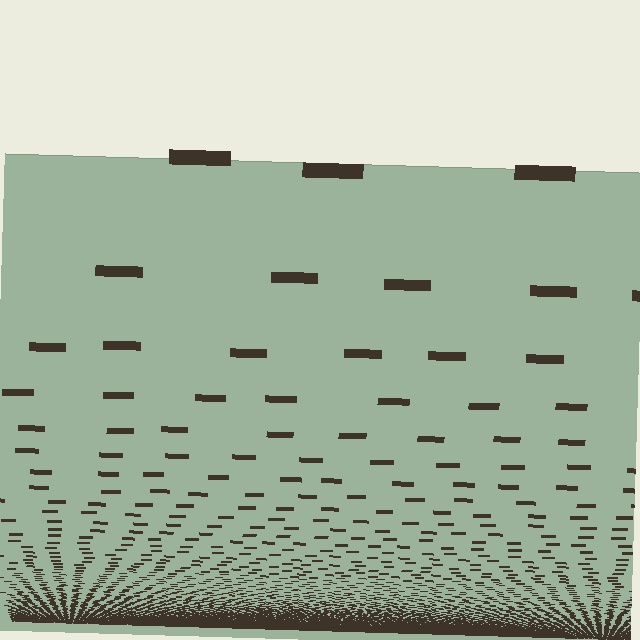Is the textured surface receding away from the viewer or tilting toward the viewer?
The surface appears to tilt toward the viewer. Texture elements get larger and sparser toward the top.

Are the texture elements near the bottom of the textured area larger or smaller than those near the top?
Smaller. The gradient is inverted — elements near the bottom are smaller and denser.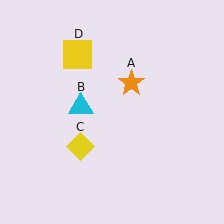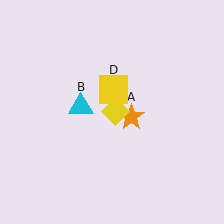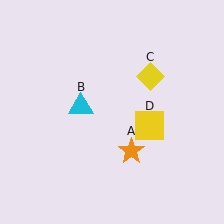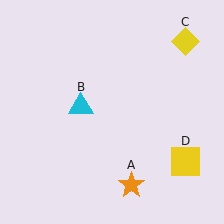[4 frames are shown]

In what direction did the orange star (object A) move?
The orange star (object A) moved down.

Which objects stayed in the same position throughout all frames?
Cyan triangle (object B) remained stationary.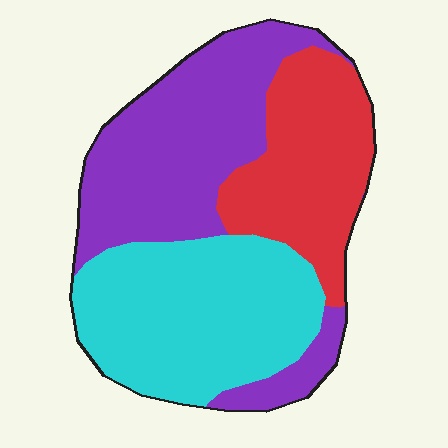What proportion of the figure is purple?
Purple takes up about three eighths (3/8) of the figure.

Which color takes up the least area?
Red, at roughly 25%.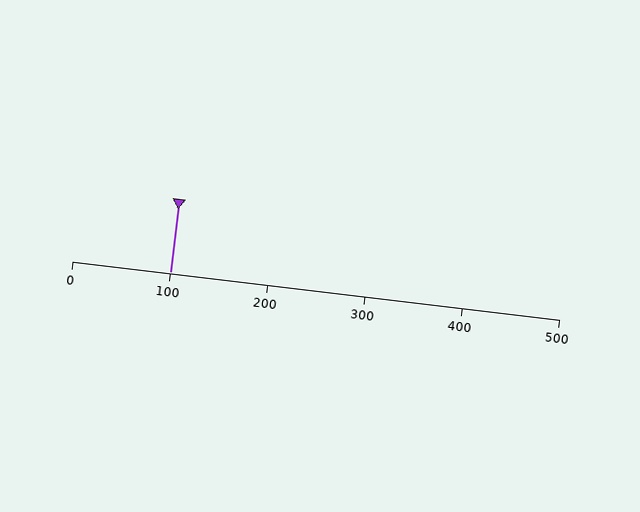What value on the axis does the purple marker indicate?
The marker indicates approximately 100.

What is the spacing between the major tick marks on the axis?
The major ticks are spaced 100 apart.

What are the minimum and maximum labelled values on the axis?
The axis runs from 0 to 500.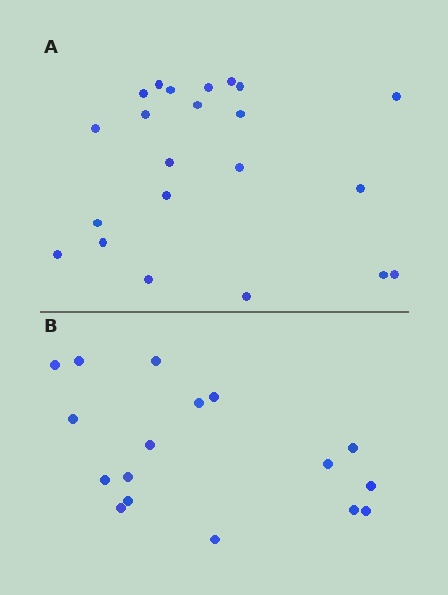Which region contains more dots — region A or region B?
Region A (the top region) has more dots.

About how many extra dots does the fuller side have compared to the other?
Region A has about 5 more dots than region B.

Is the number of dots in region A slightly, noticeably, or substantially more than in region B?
Region A has noticeably more, but not dramatically so. The ratio is roughly 1.3 to 1.